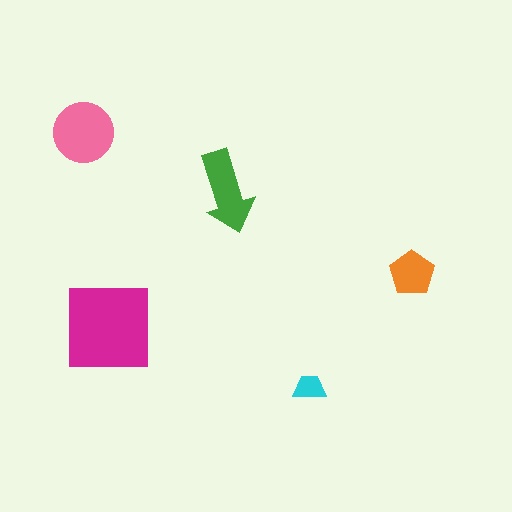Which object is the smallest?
The cyan trapezoid.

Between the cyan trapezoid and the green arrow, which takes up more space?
The green arrow.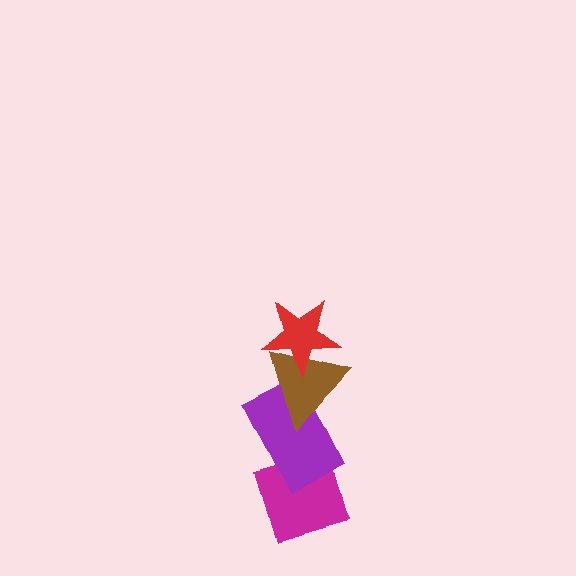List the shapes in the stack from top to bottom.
From top to bottom: the red star, the brown triangle, the purple rectangle, the magenta diamond.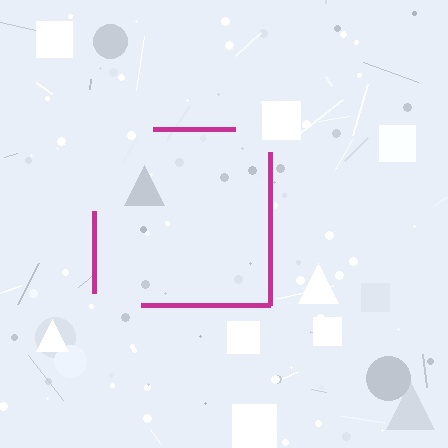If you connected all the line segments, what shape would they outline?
They would outline a square.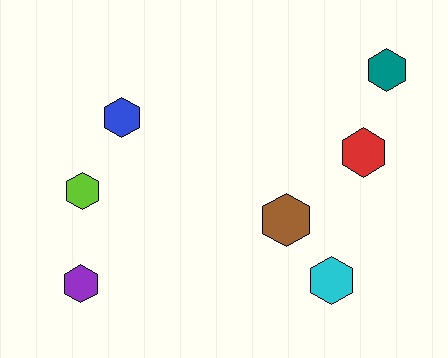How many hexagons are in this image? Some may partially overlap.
There are 7 hexagons.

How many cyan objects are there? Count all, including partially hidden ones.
There is 1 cyan object.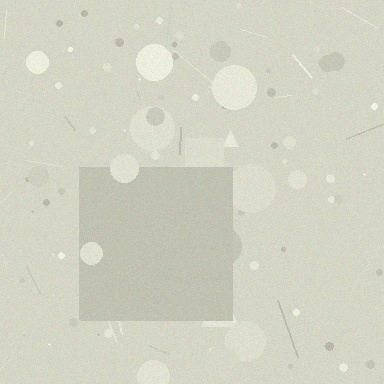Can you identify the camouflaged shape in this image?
The camouflaged shape is a square.